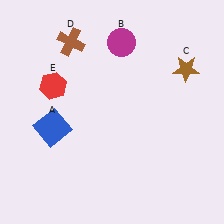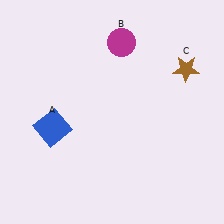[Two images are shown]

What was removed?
The red hexagon (E), the brown cross (D) were removed in Image 2.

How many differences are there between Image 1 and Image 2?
There are 2 differences between the two images.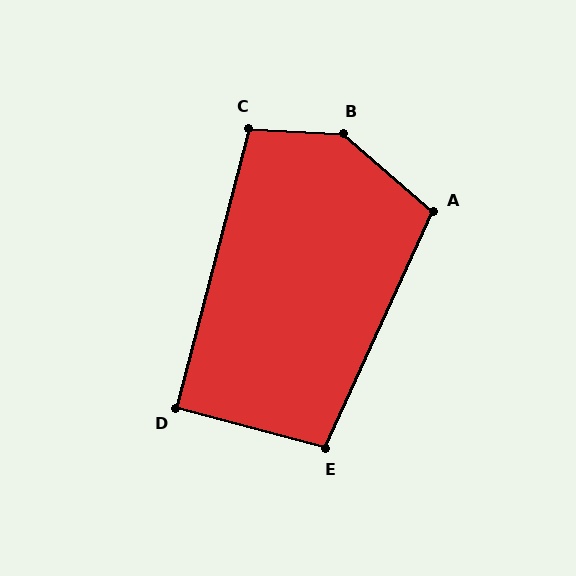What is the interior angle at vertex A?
Approximately 106 degrees (obtuse).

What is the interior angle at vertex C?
Approximately 102 degrees (obtuse).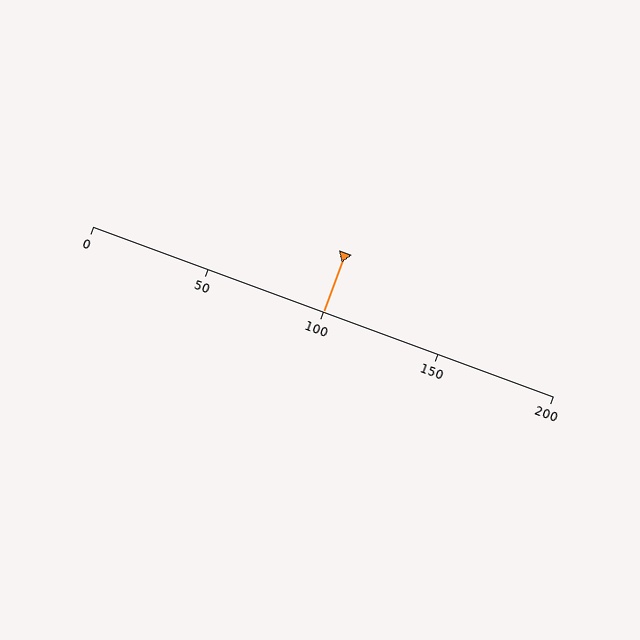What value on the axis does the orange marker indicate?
The marker indicates approximately 100.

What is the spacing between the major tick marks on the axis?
The major ticks are spaced 50 apart.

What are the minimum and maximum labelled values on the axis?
The axis runs from 0 to 200.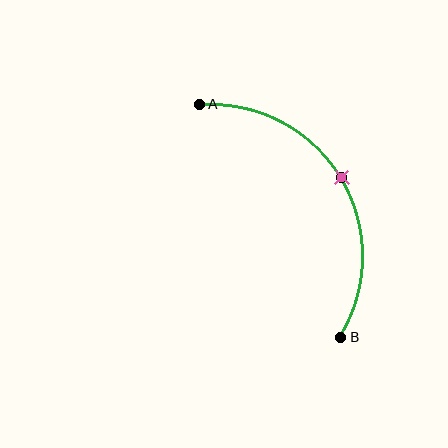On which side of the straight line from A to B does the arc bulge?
The arc bulges to the right of the straight line connecting A and B.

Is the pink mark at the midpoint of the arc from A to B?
Yes. The pink mark lies on the arc at equal arc-length from both A and B — it is the arc midpoint.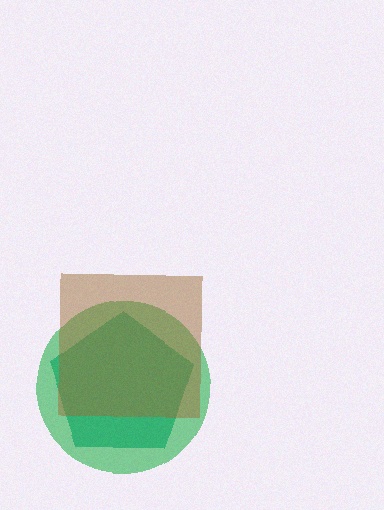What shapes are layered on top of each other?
The layered shapes are: a teal pentagon, a green circle, a brown square.